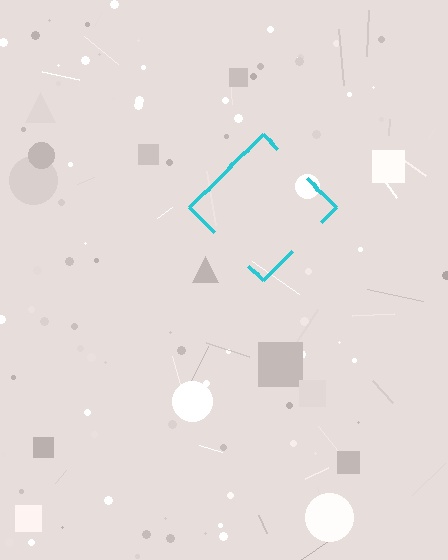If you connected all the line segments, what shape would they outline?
They would outline a diamond.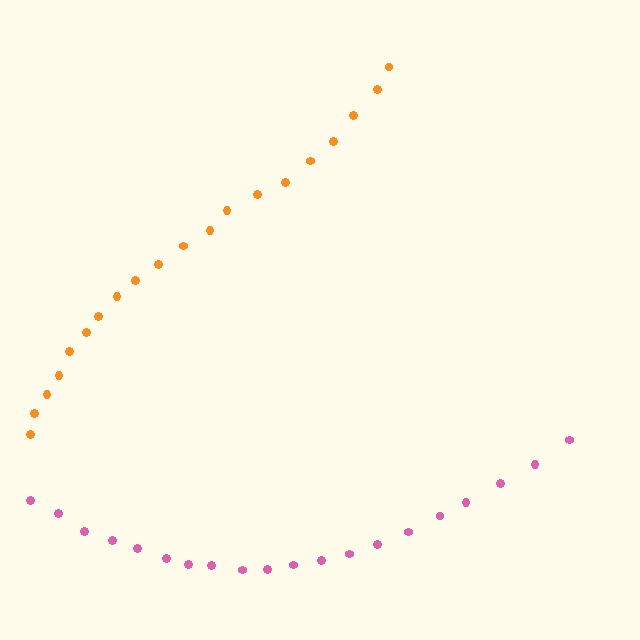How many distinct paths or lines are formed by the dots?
There are 2 distinct paths.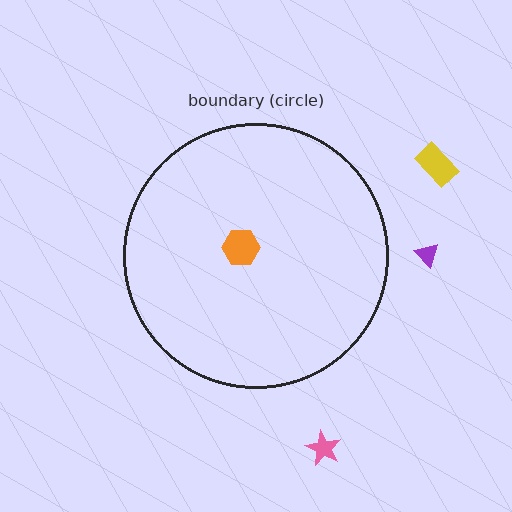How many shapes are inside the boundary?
1 inside, 3 outside.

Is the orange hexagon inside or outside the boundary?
Inside.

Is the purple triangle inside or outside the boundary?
Outside.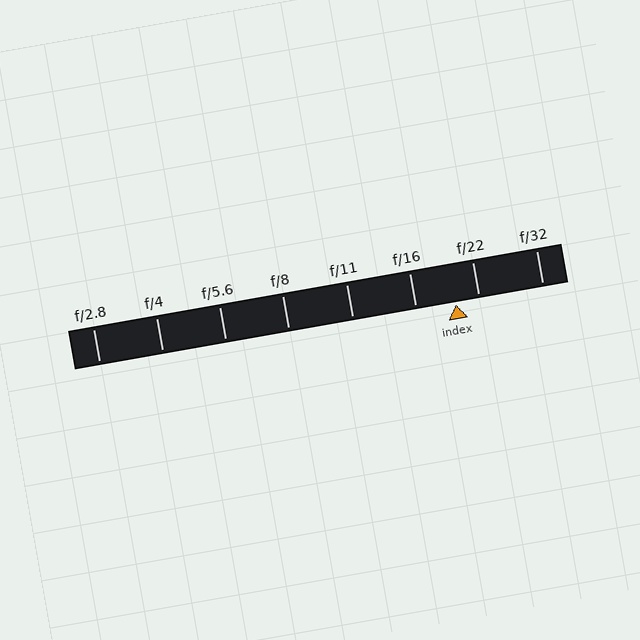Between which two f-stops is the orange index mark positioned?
The index mark is between f/16 and f/22.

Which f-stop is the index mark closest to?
The index mark is closest to f/22.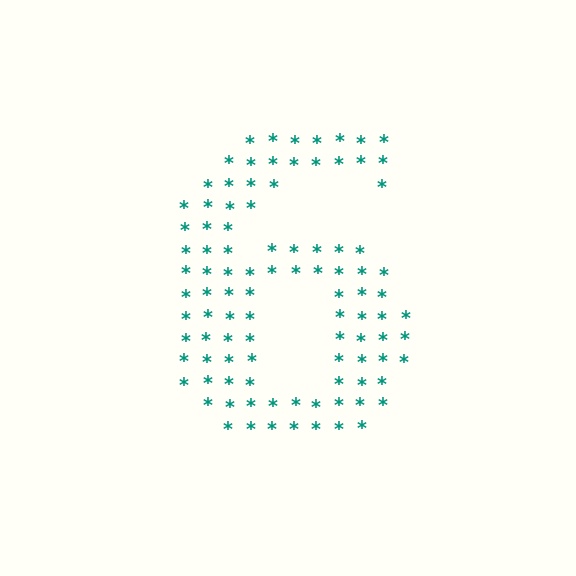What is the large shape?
The large shape is the digit 6.